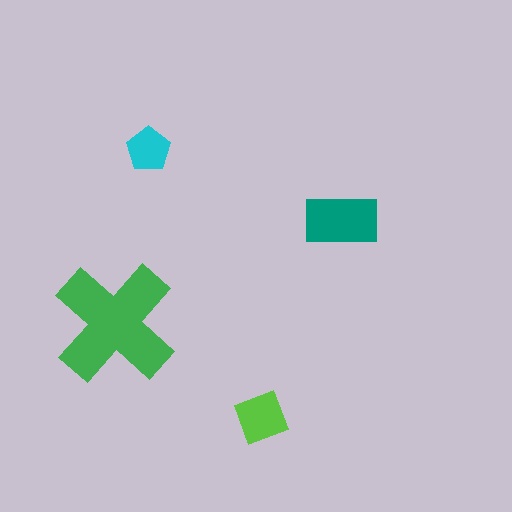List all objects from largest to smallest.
The green cross, the teal rectangle, the lime diamond, the cyan pentagon.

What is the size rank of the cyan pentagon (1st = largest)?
4th.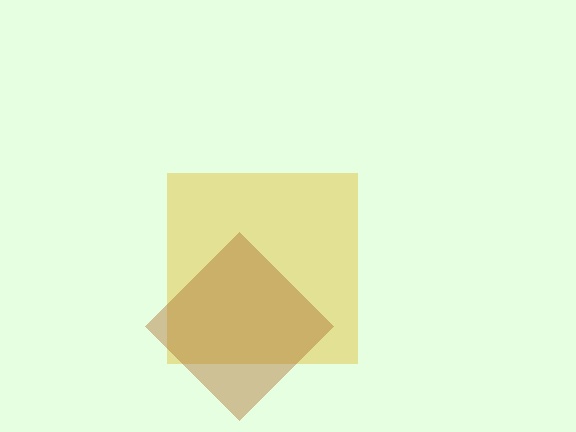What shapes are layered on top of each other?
The layered shapes are: a yellow square, a brown diamond.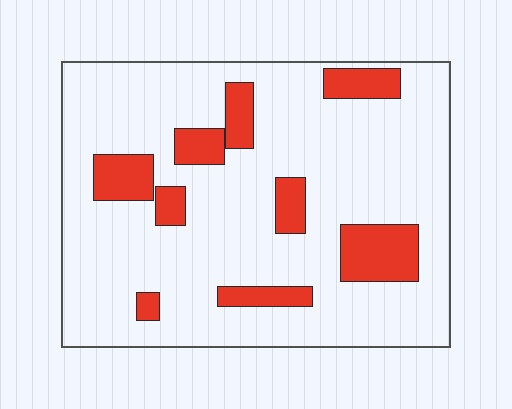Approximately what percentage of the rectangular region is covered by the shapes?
Approximately 15%.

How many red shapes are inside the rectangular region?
9.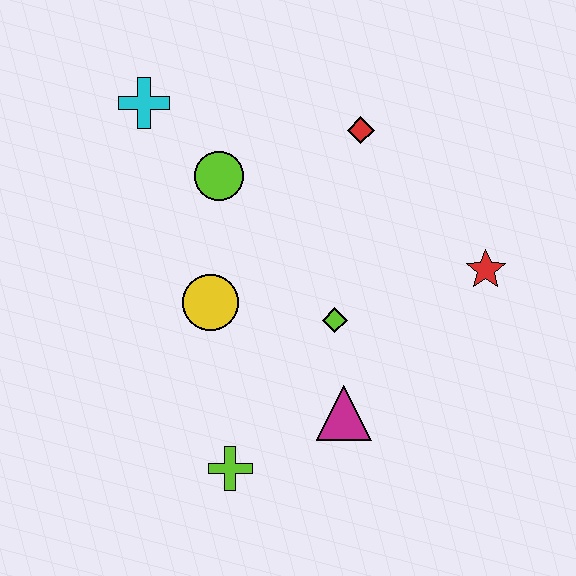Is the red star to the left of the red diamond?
No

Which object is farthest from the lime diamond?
The cyan cross is farthest from the lime diamond.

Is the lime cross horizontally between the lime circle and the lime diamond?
Yes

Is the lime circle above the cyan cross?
No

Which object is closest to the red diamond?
The lime circle is closest to the red diamond.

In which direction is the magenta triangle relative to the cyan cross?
The magenta triangle is below the cyan cross.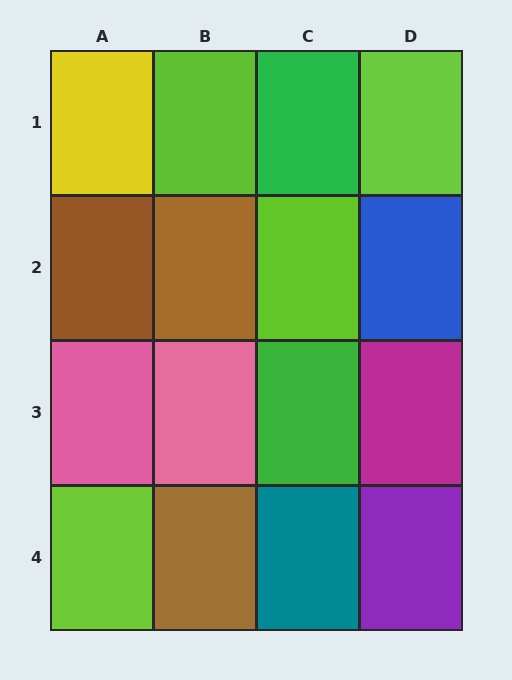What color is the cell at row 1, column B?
Lime.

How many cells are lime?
4 cells are lime.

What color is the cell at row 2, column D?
Blue.